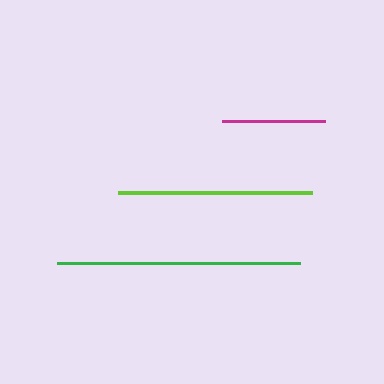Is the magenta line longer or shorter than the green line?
The green line is longer than the magenta line.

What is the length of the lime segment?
The lime segment is approximately 194 pixels long.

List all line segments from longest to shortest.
From longest to shortest: green, lime, magenta.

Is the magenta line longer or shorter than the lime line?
The lime line is longer than the magenta line.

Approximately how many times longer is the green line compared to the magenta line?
The green line is approximately 2.4 times the length of the magenta line.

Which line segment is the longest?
The green line is the longest at approximately 243 pixels.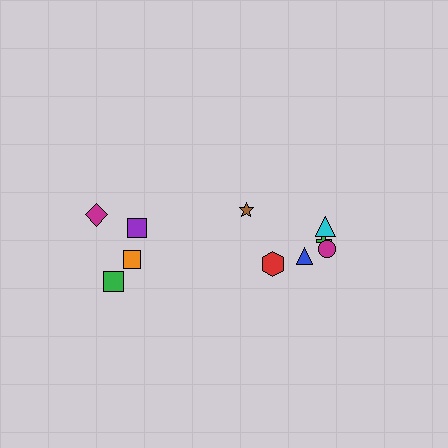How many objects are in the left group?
There are 4 objects.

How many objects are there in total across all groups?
There are 10 objects.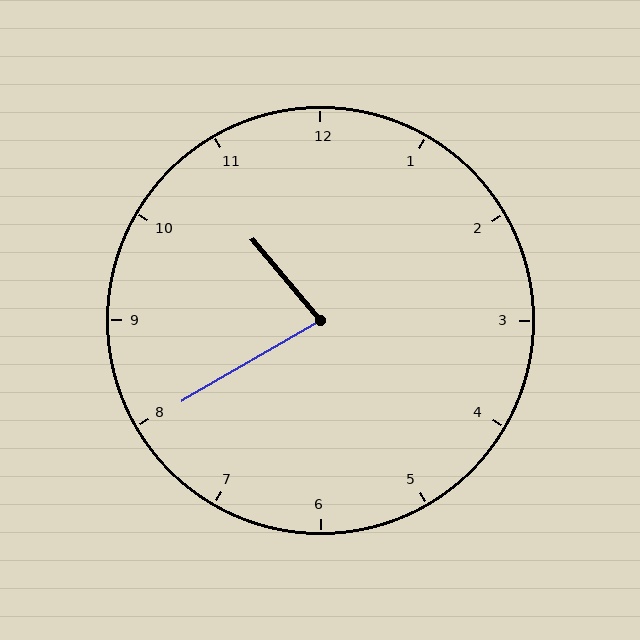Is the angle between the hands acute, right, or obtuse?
It is acute.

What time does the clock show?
10:40.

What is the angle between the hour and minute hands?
Approximately 80 degrees.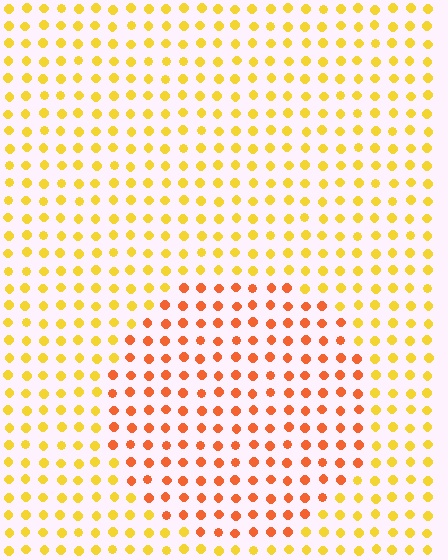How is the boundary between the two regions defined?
The boundary is defined purely by a slight shift in hue (about 35 degrees). Spacing, size, and orientation are identical on both sides.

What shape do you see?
I see a circle.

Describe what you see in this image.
The image is filled with small yellow elements in a uniform arrangement. A circle-shaped region is visible where the elements are tinted to a slightly different hue, forming a subtle color boundary.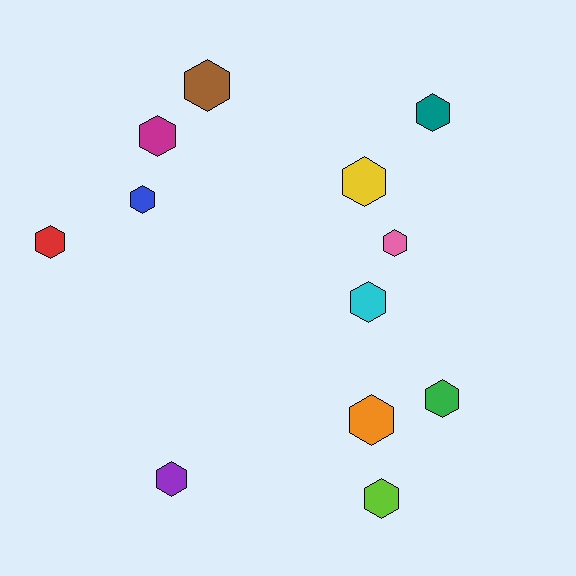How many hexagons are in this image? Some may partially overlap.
There are 12 hexagons.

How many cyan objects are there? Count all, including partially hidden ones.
There is 1 cyan object.